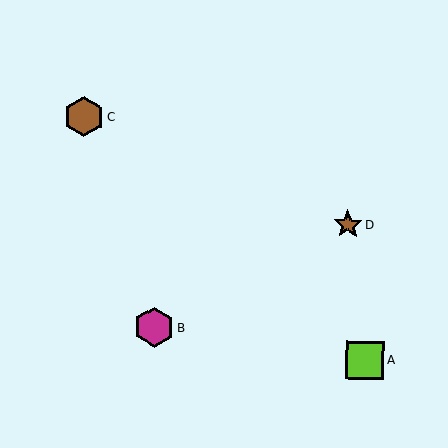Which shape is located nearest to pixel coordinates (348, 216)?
The brown star (labeled D) at (348, 225) is nearest to that location.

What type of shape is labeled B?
Shape B is a magenta hexagon.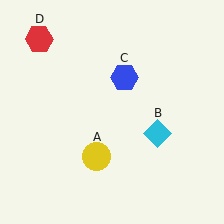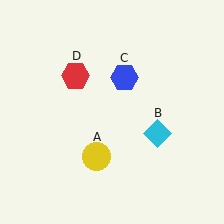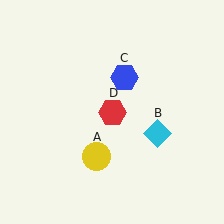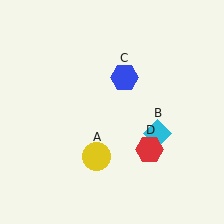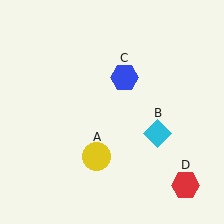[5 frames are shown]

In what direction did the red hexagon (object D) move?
The red hexagon (object D) moved down and to the right.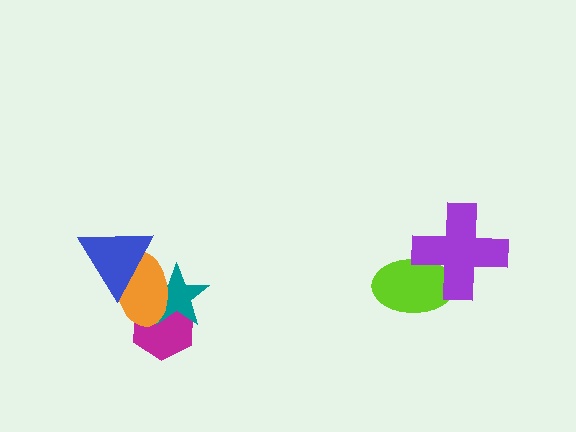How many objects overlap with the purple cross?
1 object overlaps with the purple cross.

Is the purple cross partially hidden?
No, no other shape covers it.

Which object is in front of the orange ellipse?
The blue triangle is in front of the orange ellipse.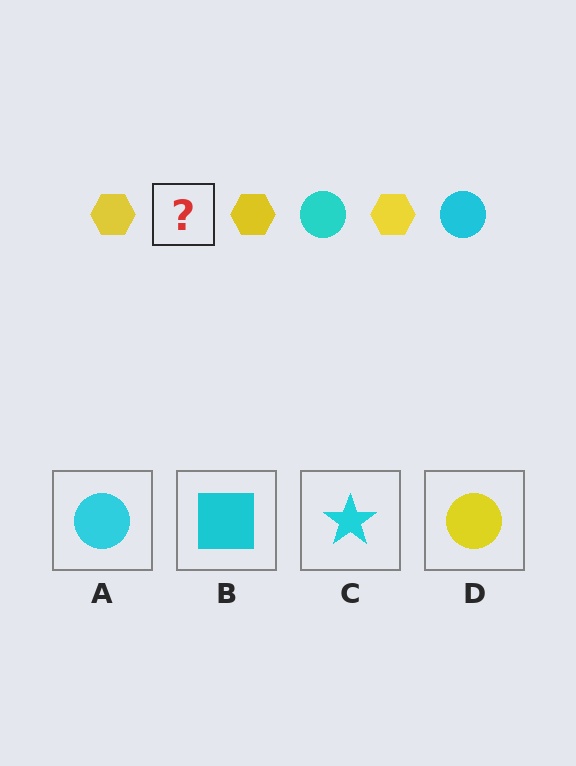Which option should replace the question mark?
Option A.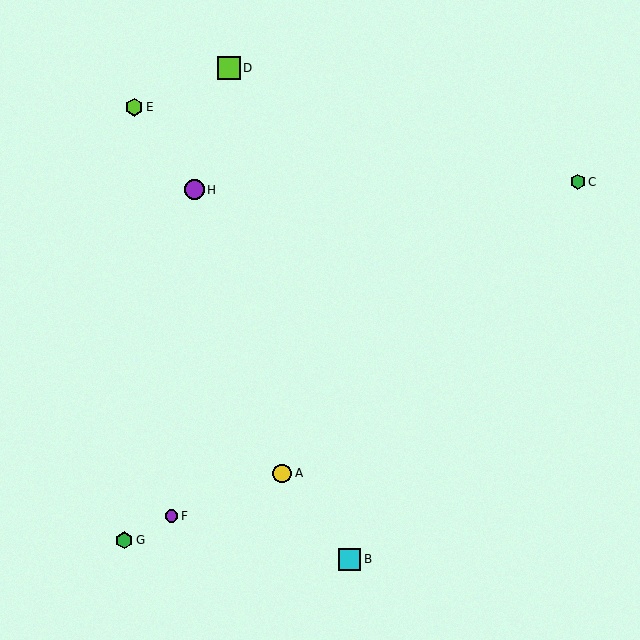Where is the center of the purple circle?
The center of the purple circle is at (172, 516).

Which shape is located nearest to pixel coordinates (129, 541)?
The green hexagon (labeled G) at (124, 540) is nearest to that location.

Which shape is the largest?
The lime square (labeled D) is the largest.